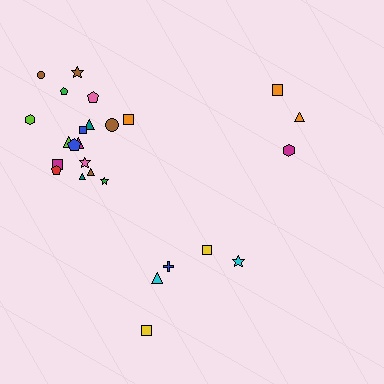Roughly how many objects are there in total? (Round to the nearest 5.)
Roughly 25 objects in total.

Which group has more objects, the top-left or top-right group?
The top-left group.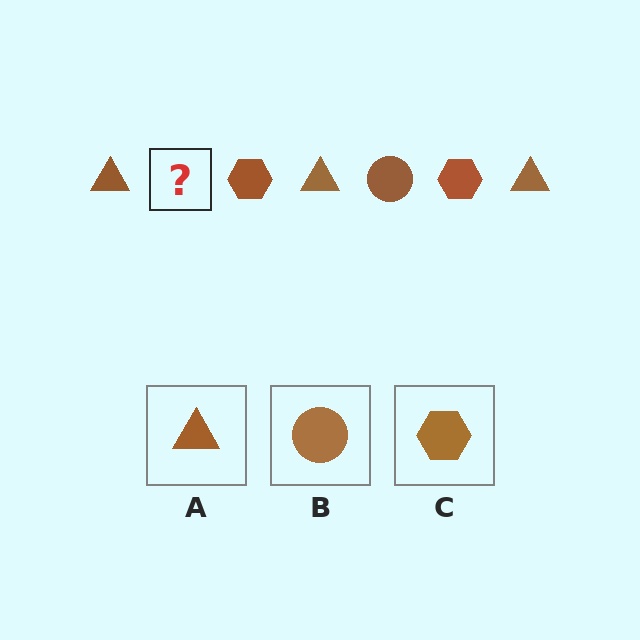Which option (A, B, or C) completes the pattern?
B.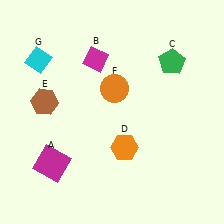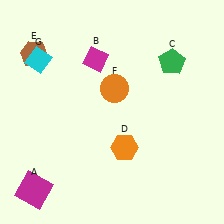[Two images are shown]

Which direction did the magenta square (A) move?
The magenta square (A) moved down.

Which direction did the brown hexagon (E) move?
The brown hexagon (E) moved up.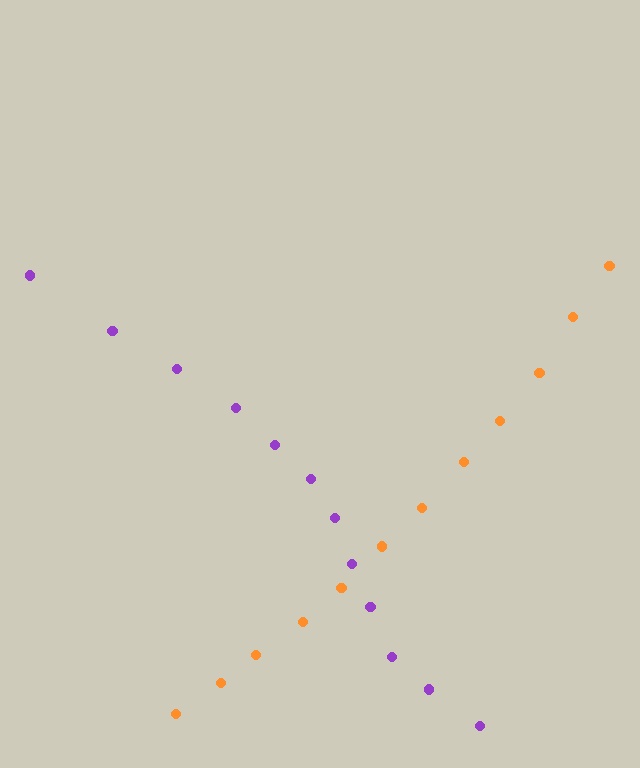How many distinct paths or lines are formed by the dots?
There are 2 distinct paths.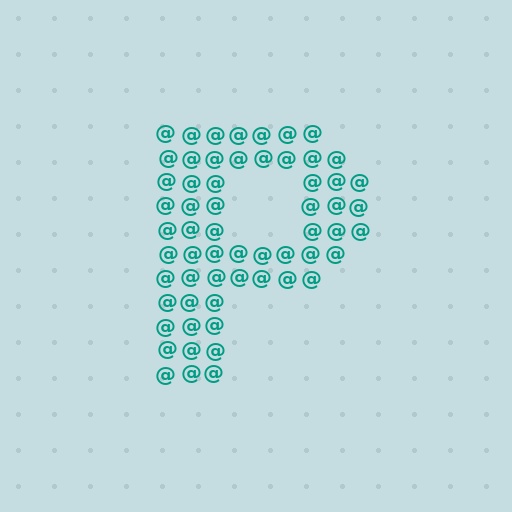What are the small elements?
The small elements are at signs.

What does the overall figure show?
The overall figure shows the letter P.